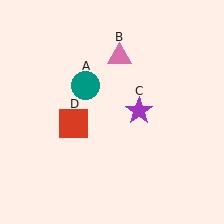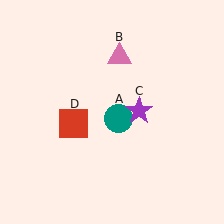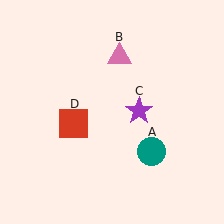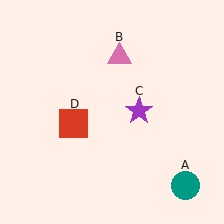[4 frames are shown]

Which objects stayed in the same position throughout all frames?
Pink triangle (object B) and purple star (object C) and red square (object D) remained stationary.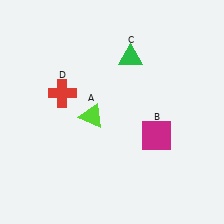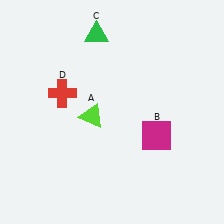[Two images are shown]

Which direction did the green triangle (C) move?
The green triangle (C) moved left.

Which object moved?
The green triangle (C) moved left.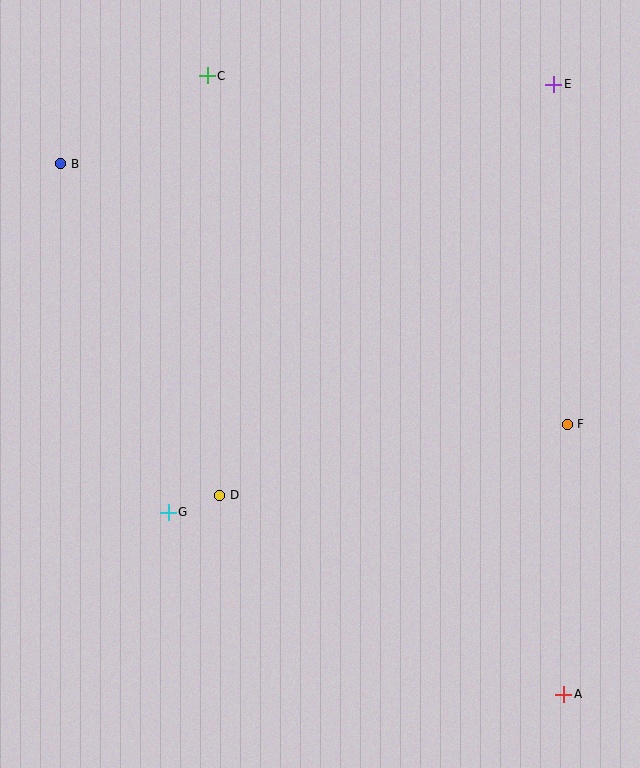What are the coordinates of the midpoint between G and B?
The midpoint between G and B is at (114, 338).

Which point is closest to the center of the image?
Point D at (220, 495) is closest to the center.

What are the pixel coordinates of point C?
Point C is at (207, 76).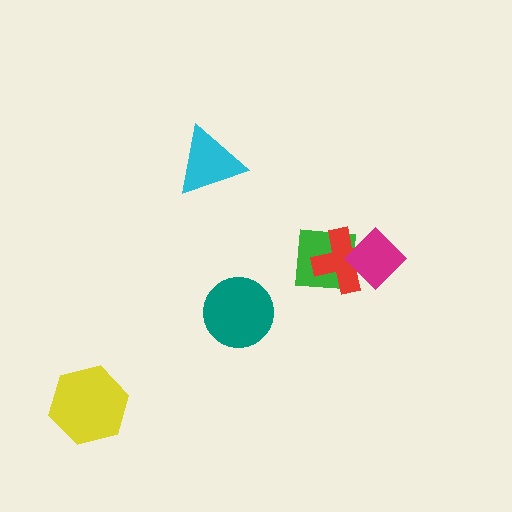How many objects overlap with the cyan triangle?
0 objects overlap with the cyan triangle.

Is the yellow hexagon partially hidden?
No, no other shape covers it.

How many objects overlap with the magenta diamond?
2 objects overlap with the magenta diamond.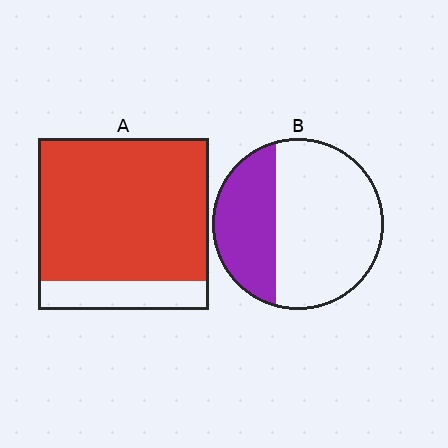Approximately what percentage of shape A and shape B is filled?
A is approximately 85% and B is approximately 35%.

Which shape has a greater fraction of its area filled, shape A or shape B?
Shape A.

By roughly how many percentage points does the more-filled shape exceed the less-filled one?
By roughly 50 percentage points (A over B).